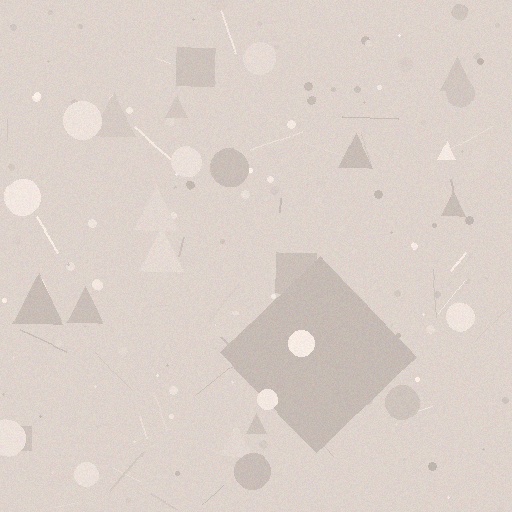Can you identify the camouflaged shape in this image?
The camouflaged shape is a diamond.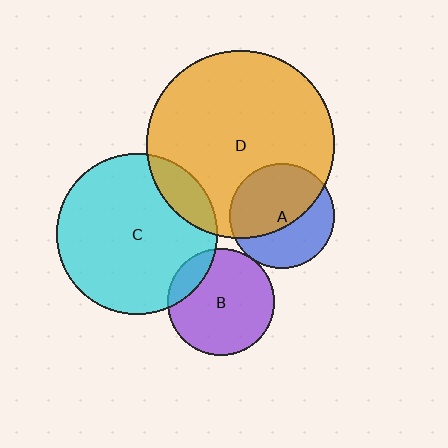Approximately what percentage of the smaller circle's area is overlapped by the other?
Approximately 15%.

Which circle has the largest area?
Circle D (orange).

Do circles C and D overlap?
Yes.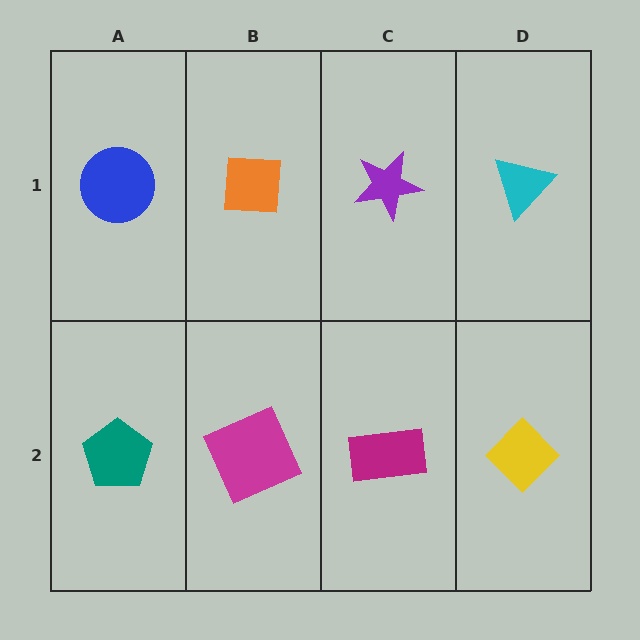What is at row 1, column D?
A cyan triangle.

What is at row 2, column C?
A magenta rectangle.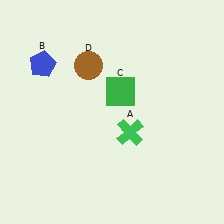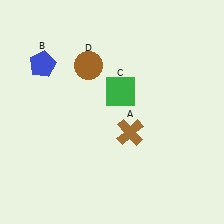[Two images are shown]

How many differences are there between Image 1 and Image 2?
There is 1 difference between the two images.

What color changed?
The cross (A) changed from green in Image 1 to brown in Image 2.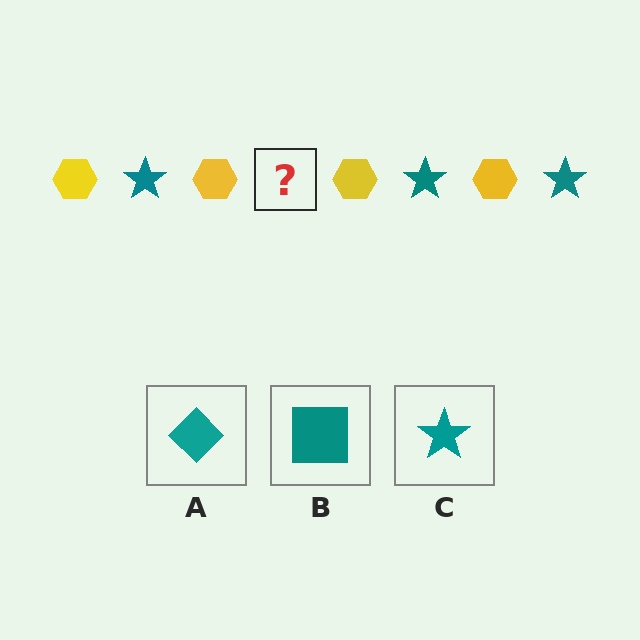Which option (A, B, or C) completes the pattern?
C.